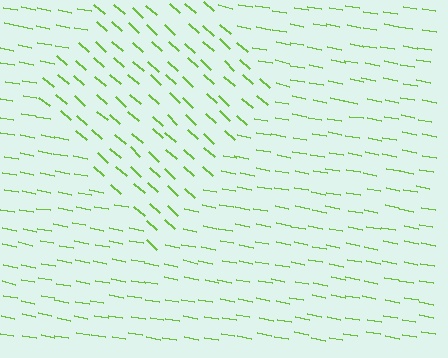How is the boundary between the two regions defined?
The boundary is defined purely by a change in line orientation (approximately 31 degrees difference). All lines are the same color and thickness.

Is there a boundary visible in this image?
Yes, there is a texture boundary formed by a change in line orientation.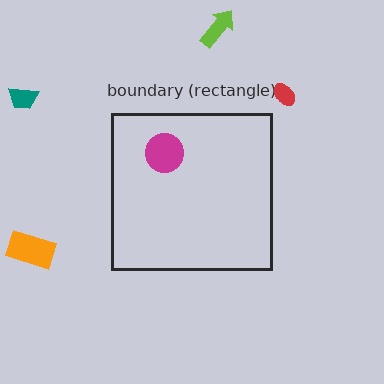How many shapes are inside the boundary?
1 inside, 4 outside.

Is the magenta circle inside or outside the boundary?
Inside.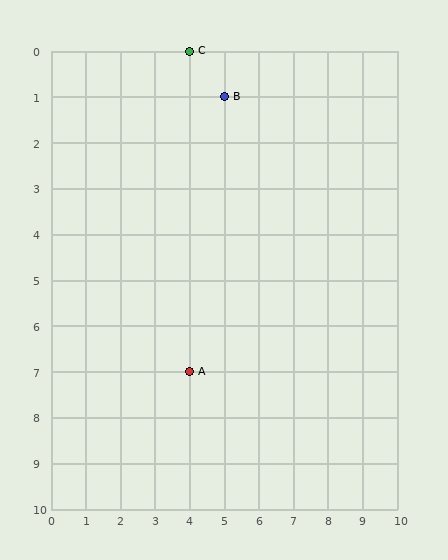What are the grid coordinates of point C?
Point C is at grid coordinates (4, 0).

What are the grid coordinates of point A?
Point A is at grid coordinates (4, 7).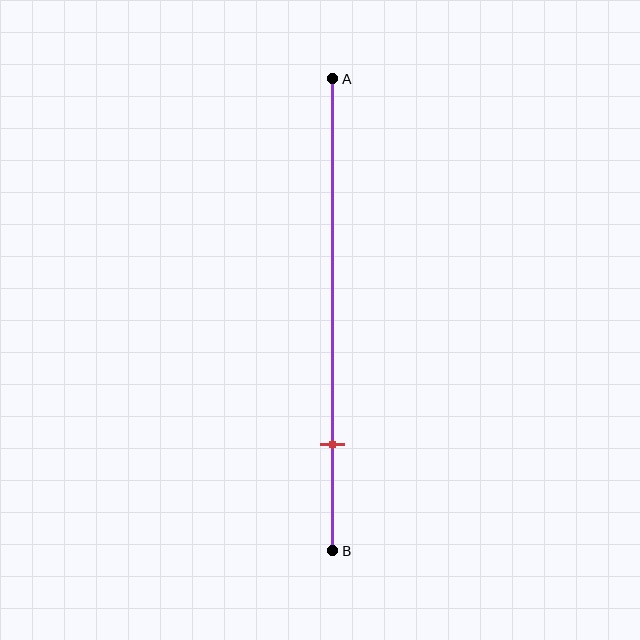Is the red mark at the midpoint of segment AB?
No, the mark is at about 75% from A, not at the 50% midpoint.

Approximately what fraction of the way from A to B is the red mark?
The red mark is approximately 75% of the way from A to B.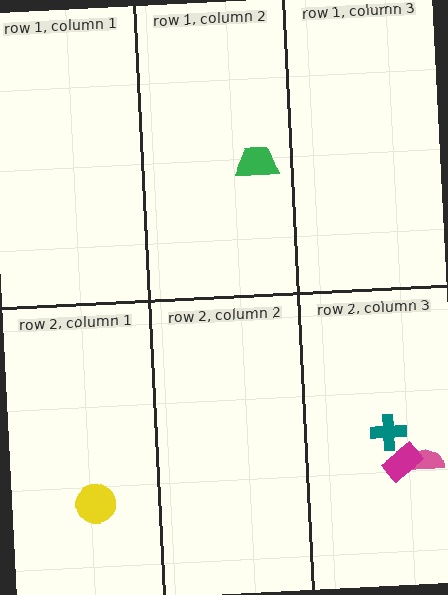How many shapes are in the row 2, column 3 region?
3.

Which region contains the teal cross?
The row 2, column 3 region.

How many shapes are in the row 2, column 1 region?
1.